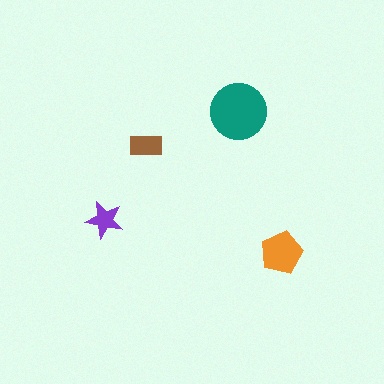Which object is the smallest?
The purple star.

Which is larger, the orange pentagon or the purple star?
The orange pentagon.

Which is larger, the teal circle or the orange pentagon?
The teal circle.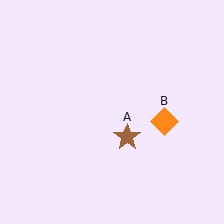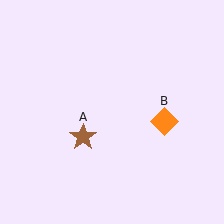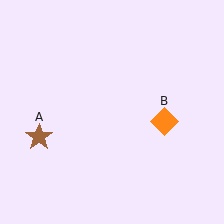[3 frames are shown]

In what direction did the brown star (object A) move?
The brown star (object A) moved left.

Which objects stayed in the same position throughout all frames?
Orange diamond (object B) remained stationary.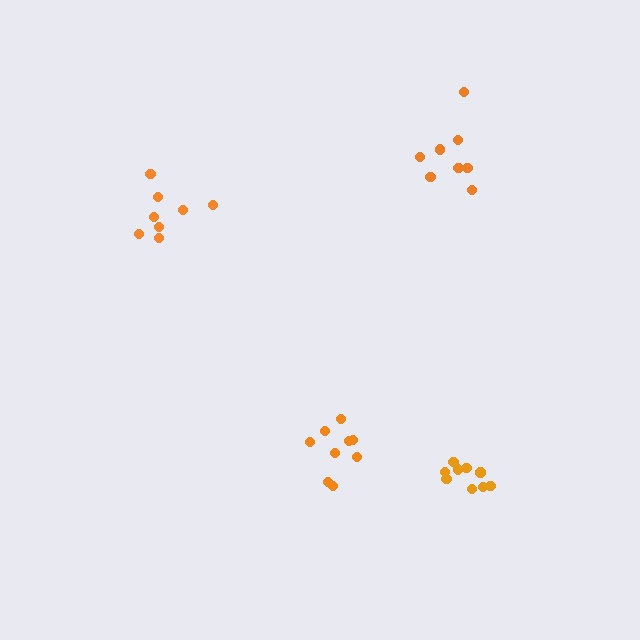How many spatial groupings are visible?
There are 4 spatial groupings.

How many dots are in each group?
Group 1: 8 dots, Group 2: 9 dots, Group 3: 9 dots, Group 4: 8 dots (34 total).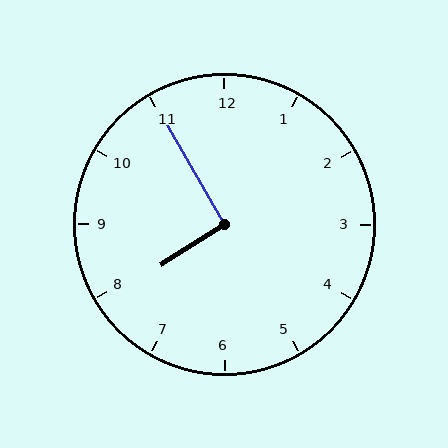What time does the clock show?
7:55.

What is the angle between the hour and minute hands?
Approximately 92 degrees.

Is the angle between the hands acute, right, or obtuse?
It is right.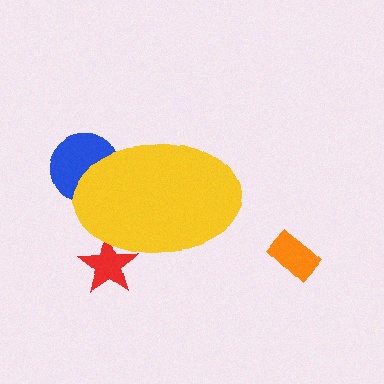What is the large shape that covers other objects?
A yellow ellipse.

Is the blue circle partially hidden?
Yes, the blue circle is partially hidden behind the yellow ellipse.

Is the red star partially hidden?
Yes, the red star is partially hidden behind the yellow ellipse.